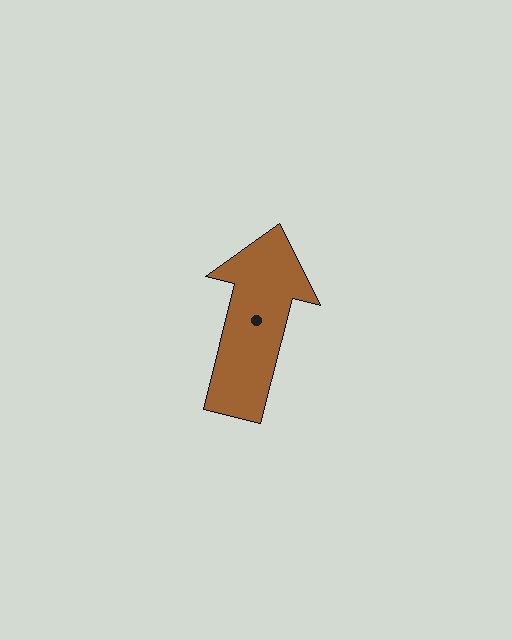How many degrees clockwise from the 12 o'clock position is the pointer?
Approximately 14 degrees.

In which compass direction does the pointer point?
North.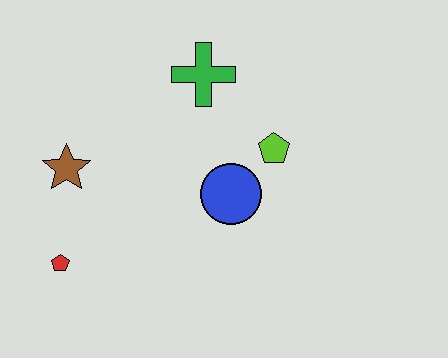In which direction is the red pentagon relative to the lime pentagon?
The red pentagon is to the left of the lime pentagon.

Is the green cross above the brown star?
Yes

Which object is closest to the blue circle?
The lime pentagon is closest to the blue circle.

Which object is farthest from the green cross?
The red pentagon is farthest from the green cross.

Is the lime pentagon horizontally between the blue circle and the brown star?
No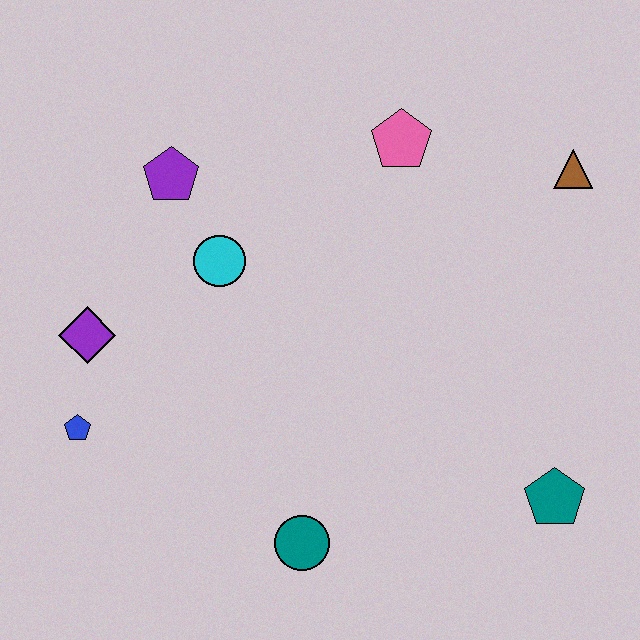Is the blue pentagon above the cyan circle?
No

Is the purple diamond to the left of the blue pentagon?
No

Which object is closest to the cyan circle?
The purple pentagon is closest to the cyan circle.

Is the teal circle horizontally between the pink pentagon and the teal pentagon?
No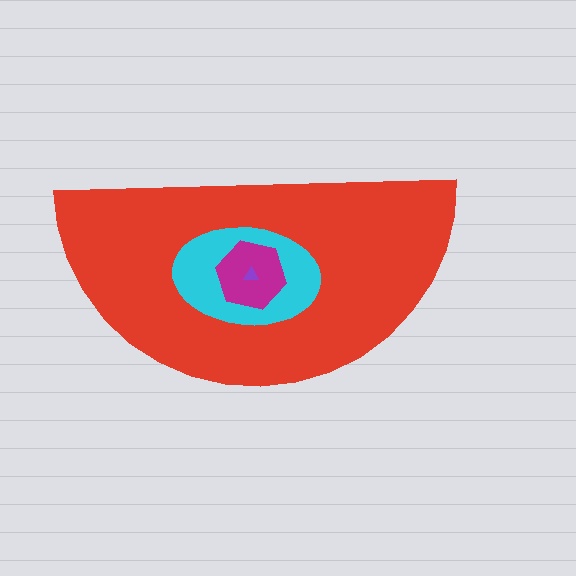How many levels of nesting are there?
4.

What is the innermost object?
The purple triangle.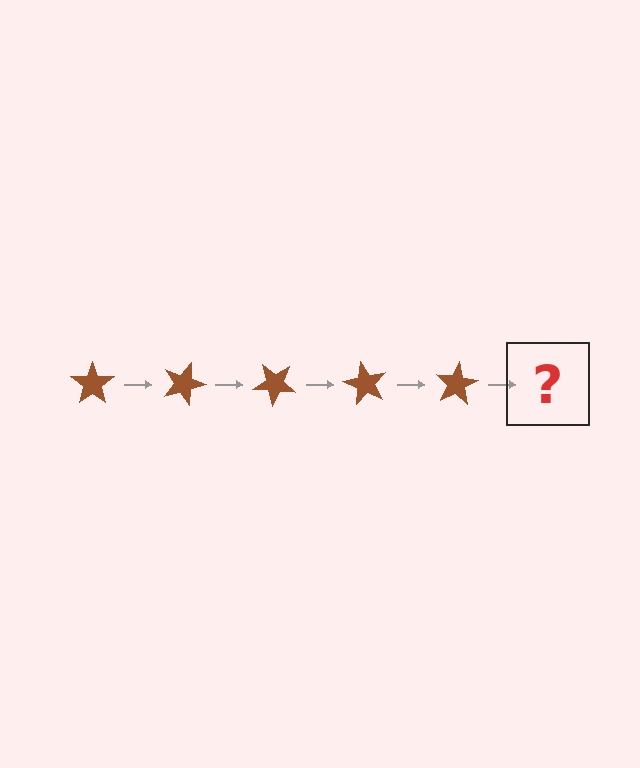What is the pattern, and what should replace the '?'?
The pattern is that the star rotates 20 degrees each step. The '?' should be a brown star rotated 100 degrees.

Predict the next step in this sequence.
The next step is a brown star rotated 100 degrees.